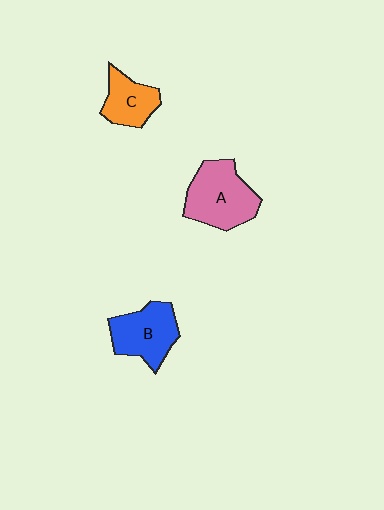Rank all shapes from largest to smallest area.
From largest to smallest: A (pink), B (blue), C (orange).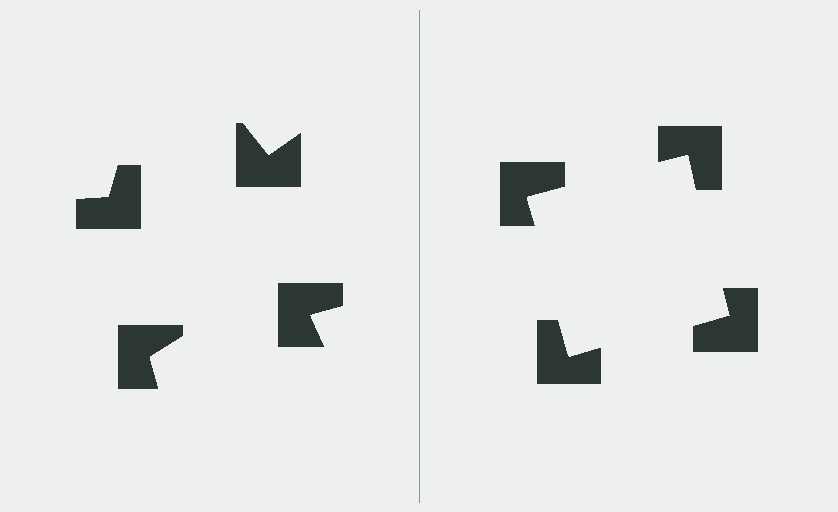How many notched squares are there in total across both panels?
8 — 4 on each side.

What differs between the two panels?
The notched squares are positioned identically on both sides; only the wedge orientations differ. On the right they align to a square; on the left they are misaligned.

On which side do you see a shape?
An illusory square appears on the right side. On the left side the wedge cuts are rotated, so no coherent shape forms.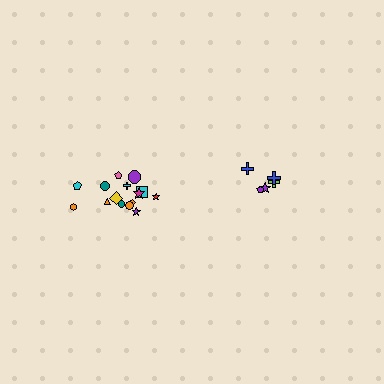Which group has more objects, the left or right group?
The left group.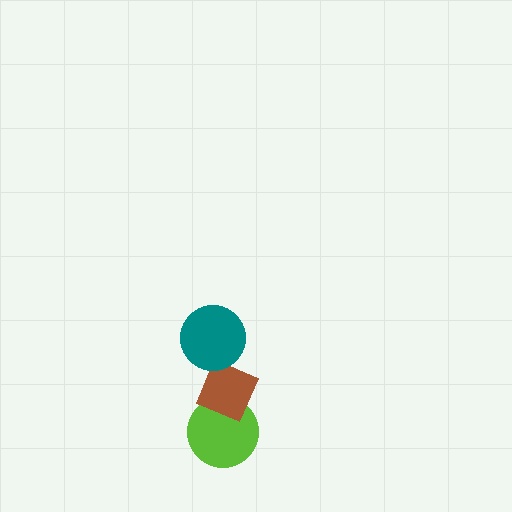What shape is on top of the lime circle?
The brown diamond is on top of the lime circle.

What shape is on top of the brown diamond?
The teal circle is on top of the brown diamond.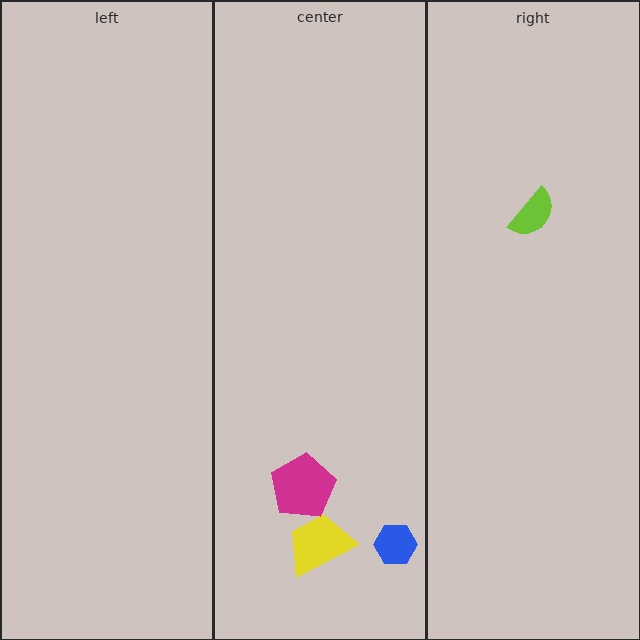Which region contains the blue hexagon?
The center region.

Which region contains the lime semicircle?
The right region.